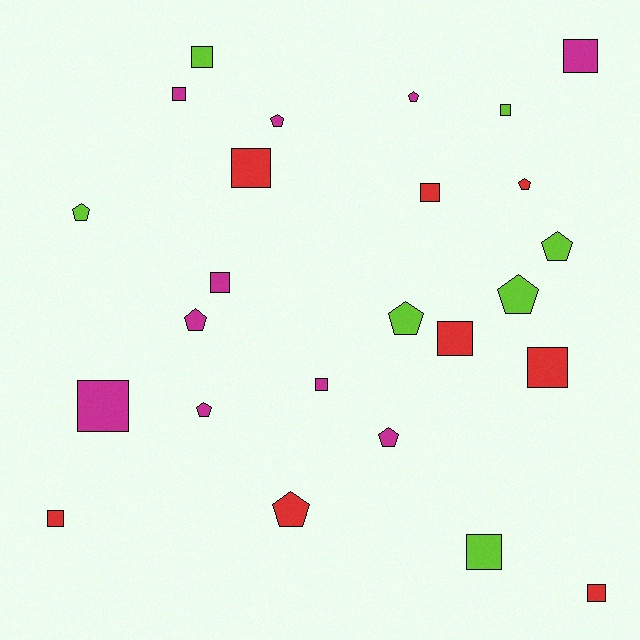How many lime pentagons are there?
There are 4 lime pentagons.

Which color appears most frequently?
Magenta, with 10 objects.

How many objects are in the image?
There are 25 objects.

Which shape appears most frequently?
Square, with 14 objects.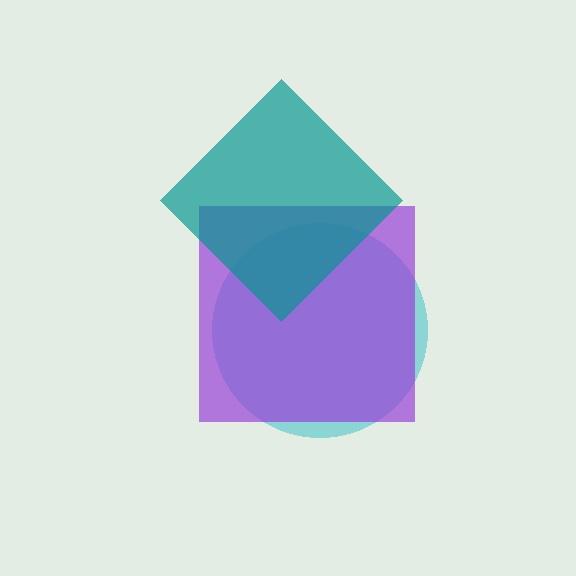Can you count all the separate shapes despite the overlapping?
Yes, there are 3 separate shapes.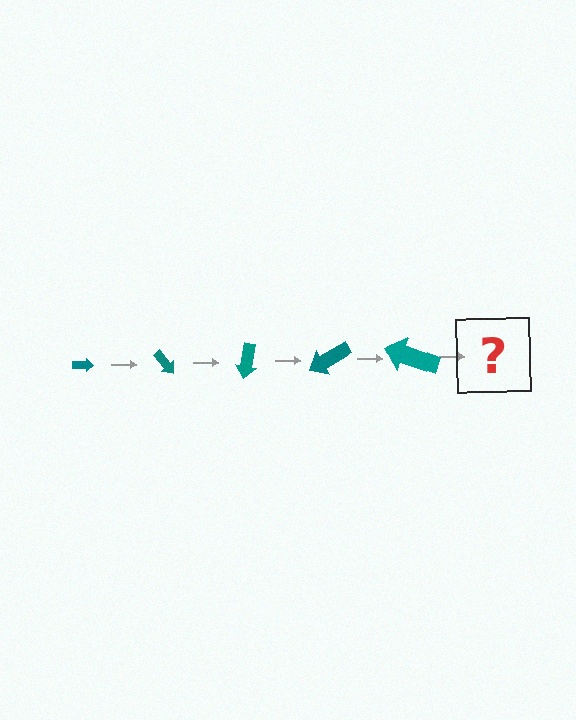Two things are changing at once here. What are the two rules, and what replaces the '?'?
The two rules are that the arrow grows larger each step and it rotates 50 degrees each step. The '?' should be an arrow, larger than the previous one and rotated 250 degrees from the start.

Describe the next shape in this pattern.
It should be an arrow, larger than the previous one and rotated 250 degrees from the start.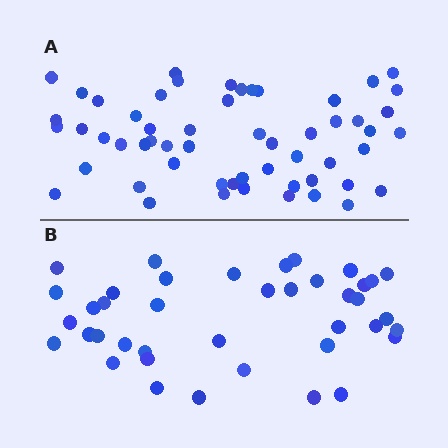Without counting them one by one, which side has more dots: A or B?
Region A (the top region) has more dots.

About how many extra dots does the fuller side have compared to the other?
Region A has approximately 15 more dots than region B.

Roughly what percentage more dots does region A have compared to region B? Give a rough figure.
About 40% more.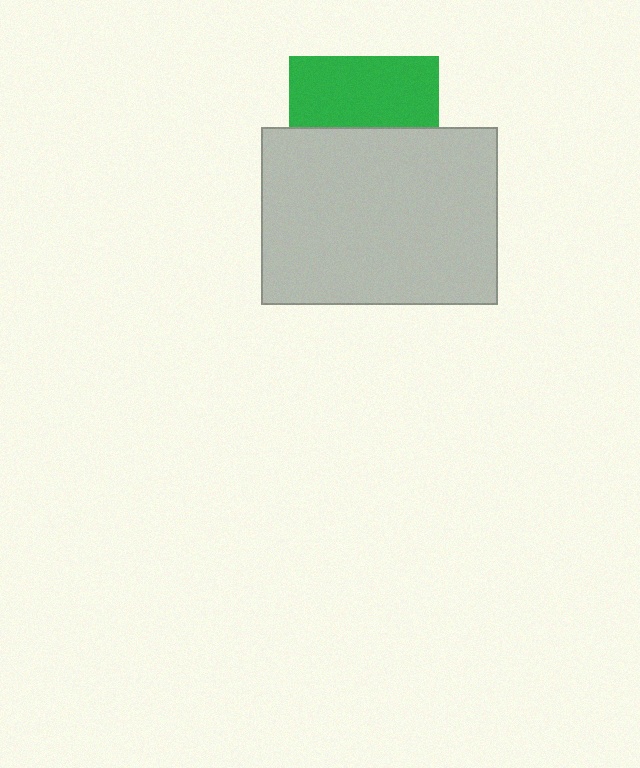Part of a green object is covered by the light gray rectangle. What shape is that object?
It is a square.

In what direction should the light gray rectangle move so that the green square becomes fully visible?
The light gray rectangle should move down. That is the shortest direction to clear the overlap and leave the green square fully visible.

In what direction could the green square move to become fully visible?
The green square could move up. That would shift it out from behind the light gray rectangle entirely.